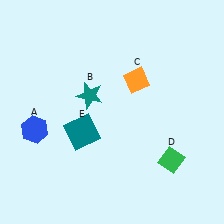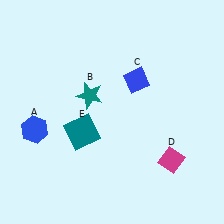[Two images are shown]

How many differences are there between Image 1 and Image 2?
There are 2 differences between the two images.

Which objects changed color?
C changed from orange to blue. D changed from green to magenta.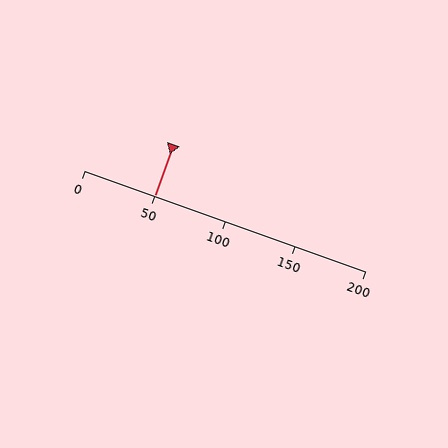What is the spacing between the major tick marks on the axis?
The major ticks are spaced 50 apart.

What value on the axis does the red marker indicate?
The marker indicates approximately 50.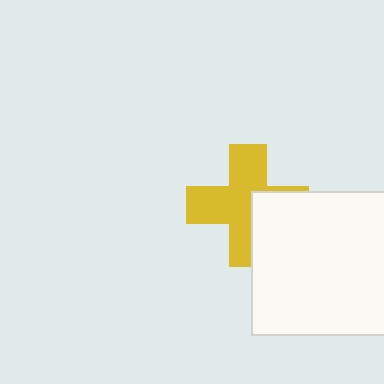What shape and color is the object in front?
The object in front is a white square.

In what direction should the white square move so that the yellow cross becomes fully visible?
The white square should move right. That is the shortest direction to clear the overlap and leave the yellow cross fully visible.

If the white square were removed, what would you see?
You would see the complete yellow cross.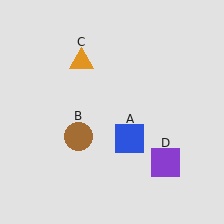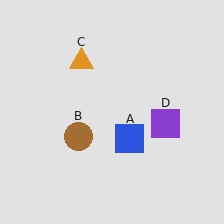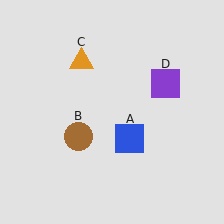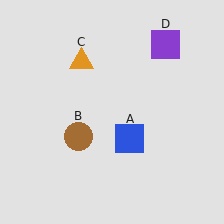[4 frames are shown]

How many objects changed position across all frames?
1 object changed position: purple square (object D).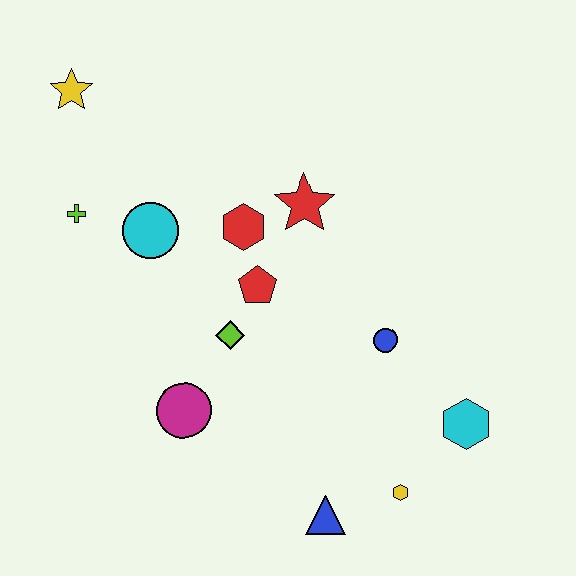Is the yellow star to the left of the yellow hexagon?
Yes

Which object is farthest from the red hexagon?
The yellow hexagon is farthest from the red hexagon.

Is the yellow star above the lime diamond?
Yes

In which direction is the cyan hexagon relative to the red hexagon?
The cyan hexagon is to the right of the red hexagon.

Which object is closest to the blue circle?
The cyan hexagon is closest to the blue circle.